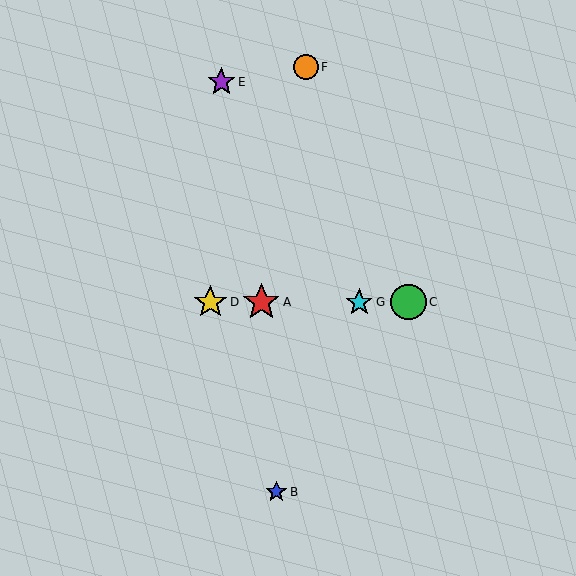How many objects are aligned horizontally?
4 objects (A, C, D, G) are aligned horizontally.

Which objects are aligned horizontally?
Objects A, C, D, G are aligned horizontally.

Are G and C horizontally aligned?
Yes, both are at y≈302.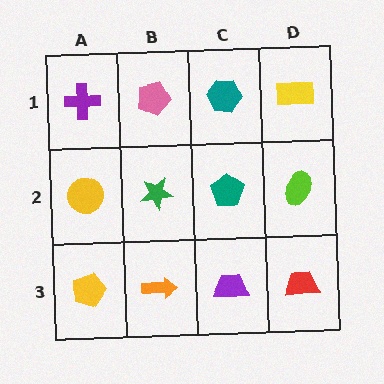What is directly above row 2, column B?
A pink pentagon.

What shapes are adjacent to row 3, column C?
A teal pentagon (row 2, column C), an orange arrow (row 3, column B), a red trapezoid (row 3, column D).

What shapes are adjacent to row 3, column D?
A lime ellipse (row 2, column D), a purple trapezoid (row 3, column C).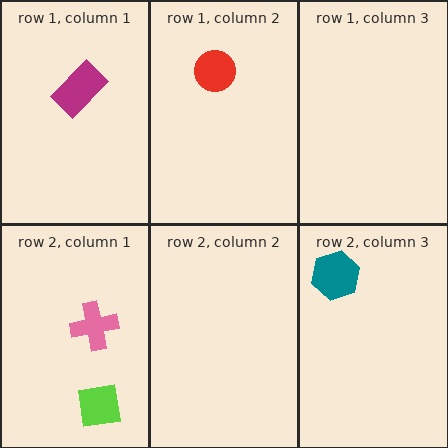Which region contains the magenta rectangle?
The row 1, column 1 region.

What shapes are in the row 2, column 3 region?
The teal hexagon.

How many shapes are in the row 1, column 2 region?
1.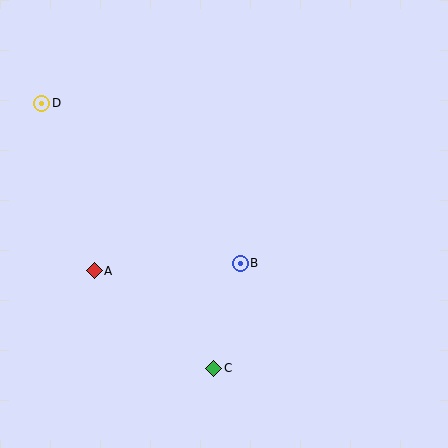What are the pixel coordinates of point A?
Point A is at (94, 271).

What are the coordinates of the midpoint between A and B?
The midpoint between A and B is at (167, 267).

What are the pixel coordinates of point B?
Point B is at (240, 263).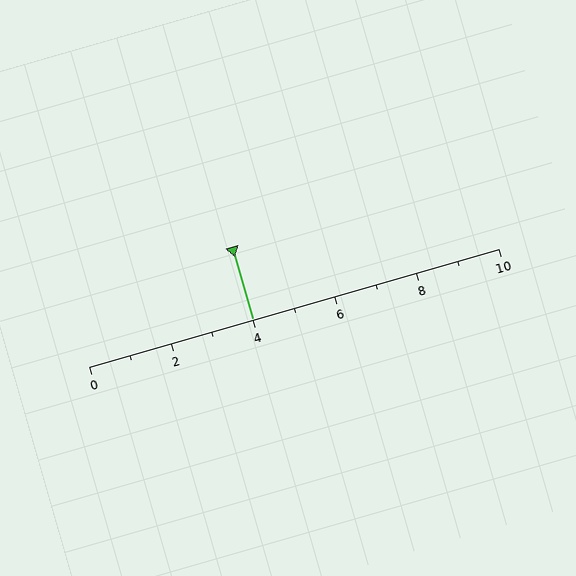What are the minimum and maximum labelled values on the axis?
The axis runs from 0 to 10.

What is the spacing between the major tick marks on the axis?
The major ticks are spaced 2 apart.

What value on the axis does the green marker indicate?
The marker indicates approximately 4.